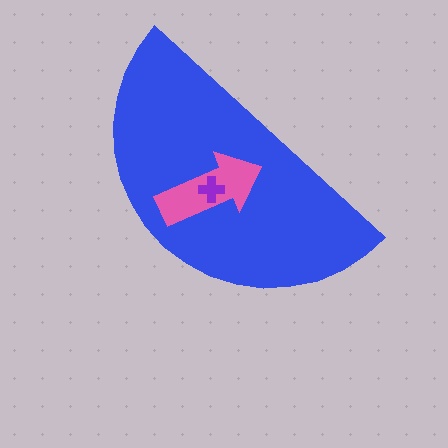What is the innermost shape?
The purple cross.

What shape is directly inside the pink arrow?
The purple cross.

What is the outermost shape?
The blue semicircle.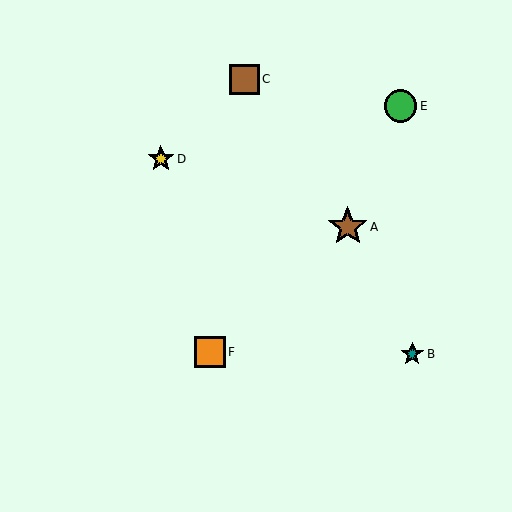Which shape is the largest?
The brown star (labeled A) is the largest.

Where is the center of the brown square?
The center of the brown square is at (244, 79).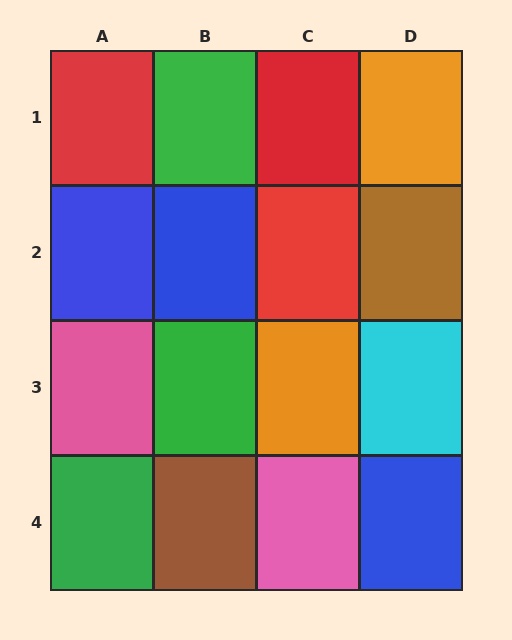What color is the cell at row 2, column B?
Blue.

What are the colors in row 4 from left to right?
Green, brown, pink, blue.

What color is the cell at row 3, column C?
Orange.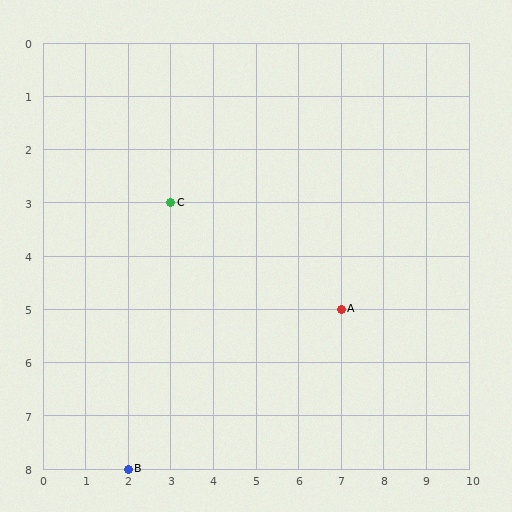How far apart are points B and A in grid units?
Points B and A are 5 columns and 3 rows apart (about 5.8 grid units diagonally).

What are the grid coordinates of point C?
Point C is at grid coordinates (3, 3).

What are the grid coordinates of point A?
Point A is at grid coordinates (7, 5).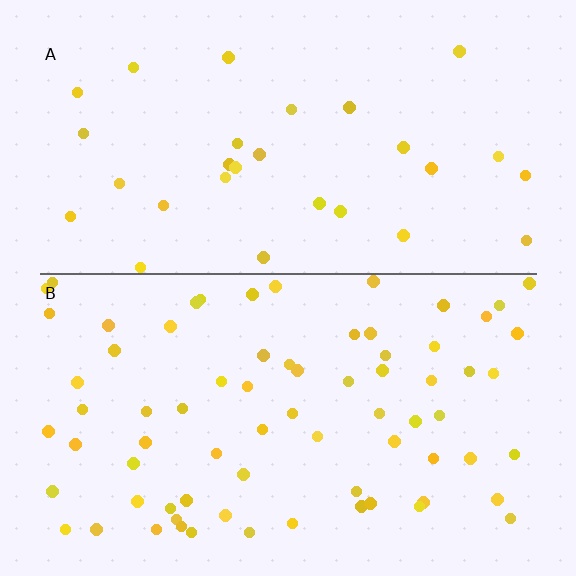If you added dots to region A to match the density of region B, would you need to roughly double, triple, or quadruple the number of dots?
Approximately double.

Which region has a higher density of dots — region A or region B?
B (the bottom).